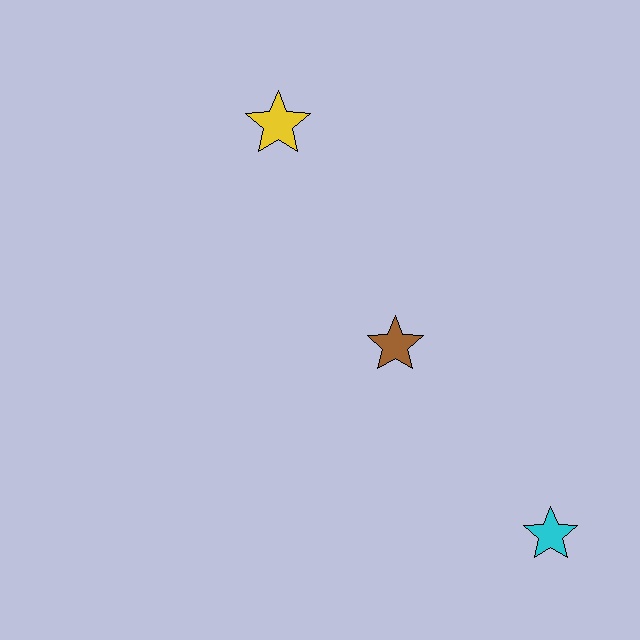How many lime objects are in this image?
There are no lime objects.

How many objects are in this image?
There are 3 objects.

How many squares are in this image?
There are no squares.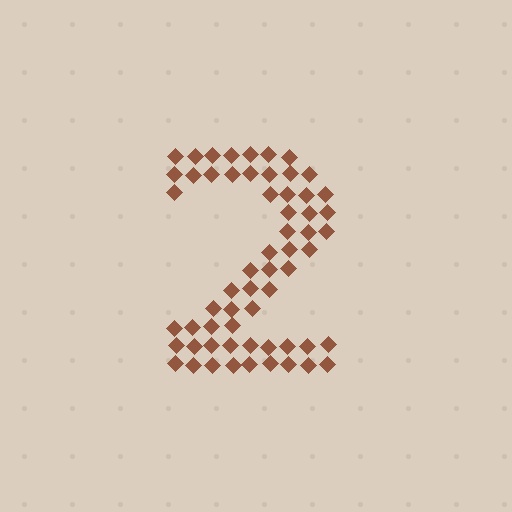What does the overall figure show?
The overall figure shows the digit 2.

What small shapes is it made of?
It is made of small diamonds.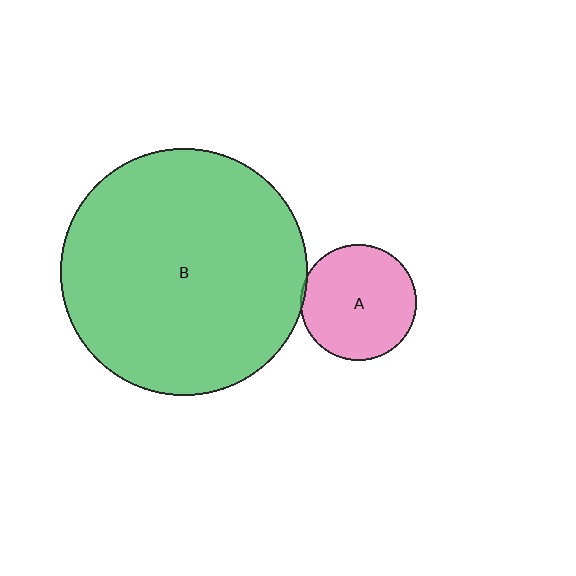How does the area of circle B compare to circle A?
Approximately 4.6 times.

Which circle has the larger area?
Circle B (green).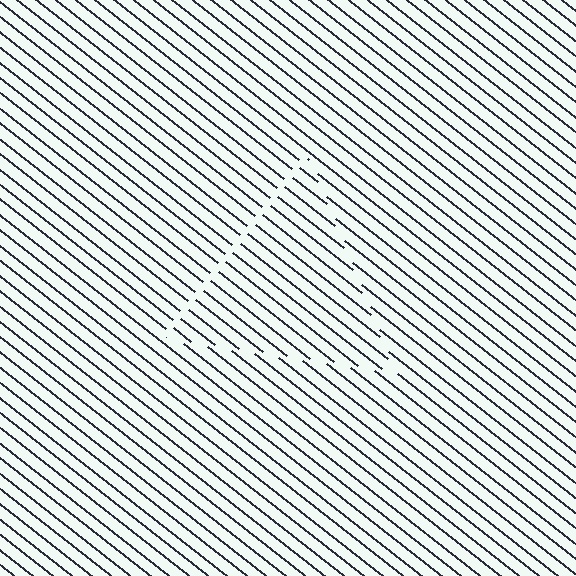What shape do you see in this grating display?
An illusory triangle. The interior of the shape contains the same grating, shifted by half a period — the contour is defined by the phase discontinuity where line-ends from the inner and outer gratings abut.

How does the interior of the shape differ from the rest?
The interior of the shape contains the same grating, shifted by half a period — the contour is defined by the phase discontinuity where line-ends from the inner and outer gratings abut.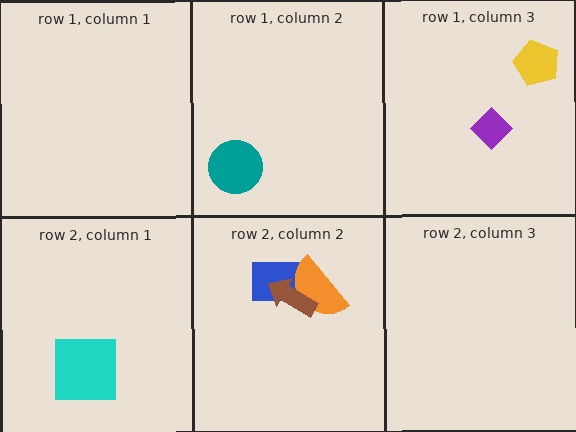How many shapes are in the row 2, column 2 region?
3.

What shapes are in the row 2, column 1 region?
The cyan square.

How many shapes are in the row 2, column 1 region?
1.